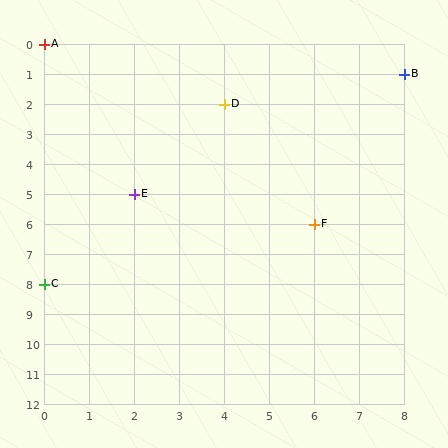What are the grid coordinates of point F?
Point F is at grid coordinates (6, 6).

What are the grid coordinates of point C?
Point C is at grid coordinates (0, 8).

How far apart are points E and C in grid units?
Points E and C are 2 columns and 3 rows apart (about 3.6 grid units diagonally).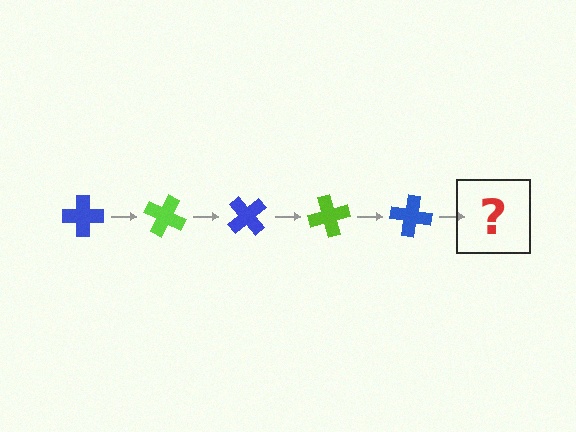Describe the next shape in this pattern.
It should be a lime cross, rotated 125 degrees from the start.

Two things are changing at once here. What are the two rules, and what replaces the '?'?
The two rules are that it rotates 25 degrees each step and the color cycles through blue and lime. The '?' should be a lime cross, rotated 125 degrees from the start.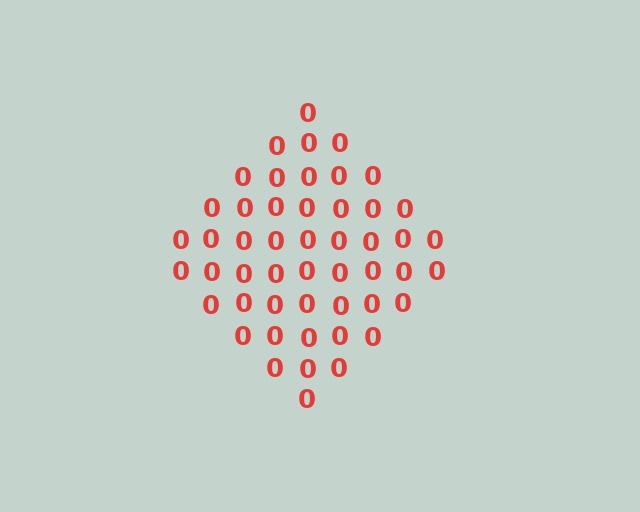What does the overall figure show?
The overall figure shows a diamond.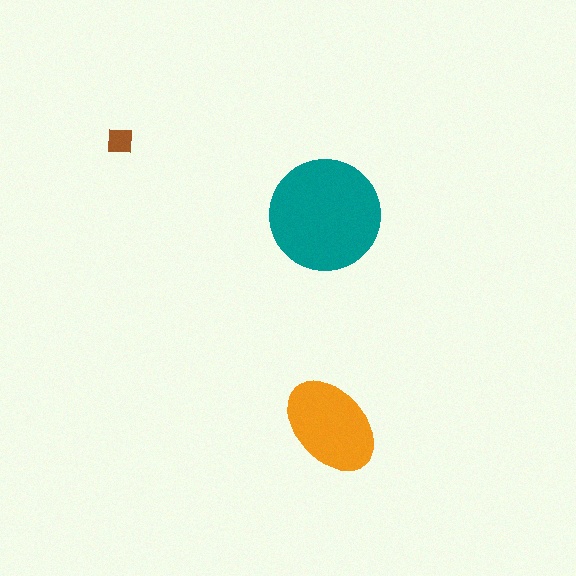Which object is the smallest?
The brown square.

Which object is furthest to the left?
The brown square is leftmost.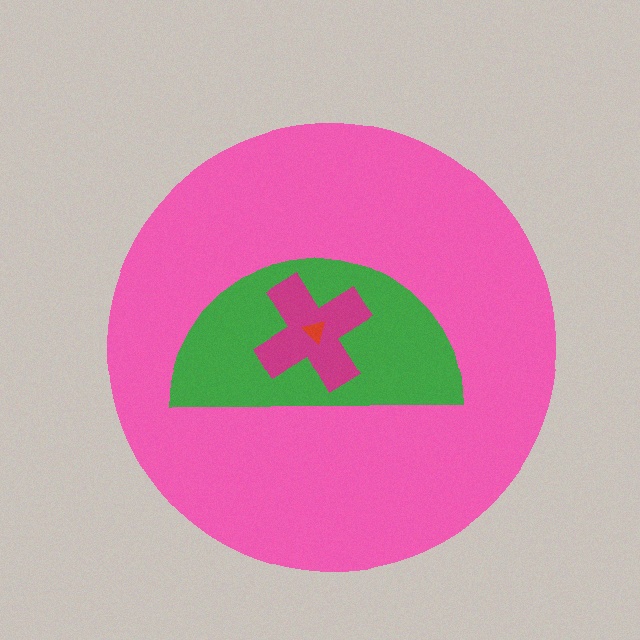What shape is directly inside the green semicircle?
The magenta cross.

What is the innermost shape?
The red triangle.